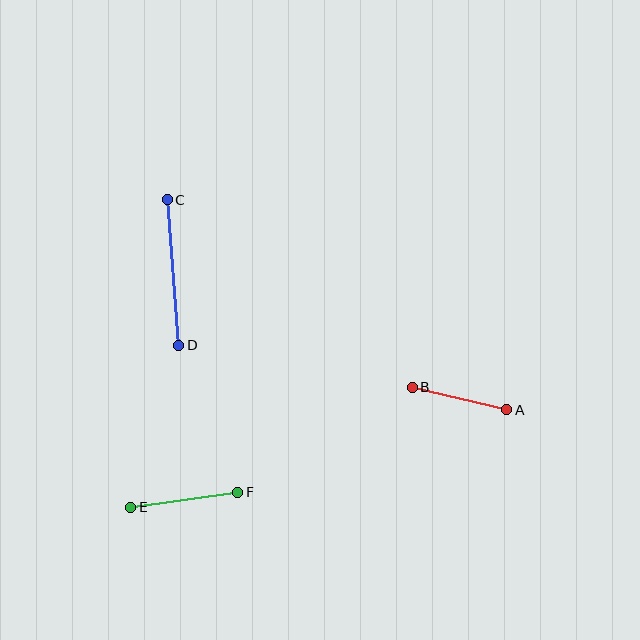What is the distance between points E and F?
The distance is approximately 108 pixels.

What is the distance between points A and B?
The distance is approximately 97 pixels.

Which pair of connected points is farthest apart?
Points C and D are farthest apart.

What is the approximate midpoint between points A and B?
The midpoint is at approximately (460, 399) pixels.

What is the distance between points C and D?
The distance is approximately 146 pixels.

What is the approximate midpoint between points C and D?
The midpoint is at approximately (173, 272) pixels.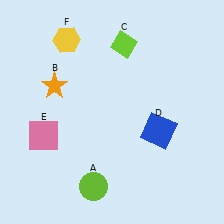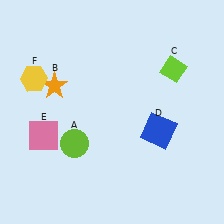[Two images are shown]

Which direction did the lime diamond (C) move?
The lime diamond (C) moved right.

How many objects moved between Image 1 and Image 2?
3 objects moved between the two images.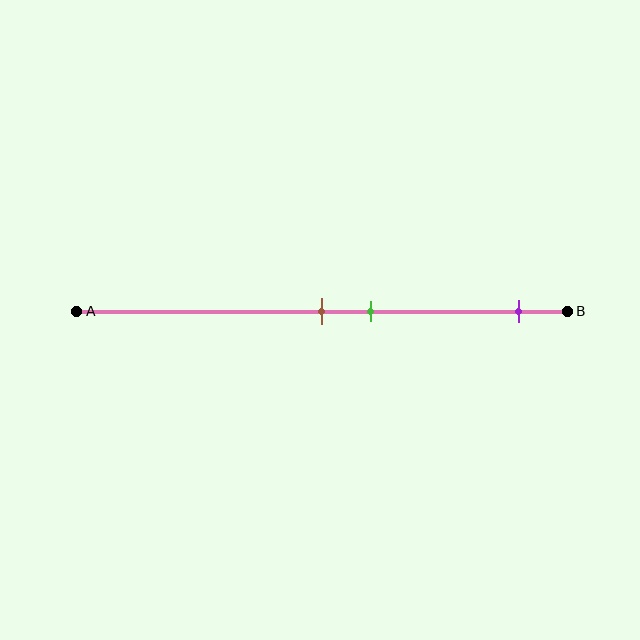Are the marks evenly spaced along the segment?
No, the marks are not evenly spaced.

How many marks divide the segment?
There are 3 marks dividing the segment.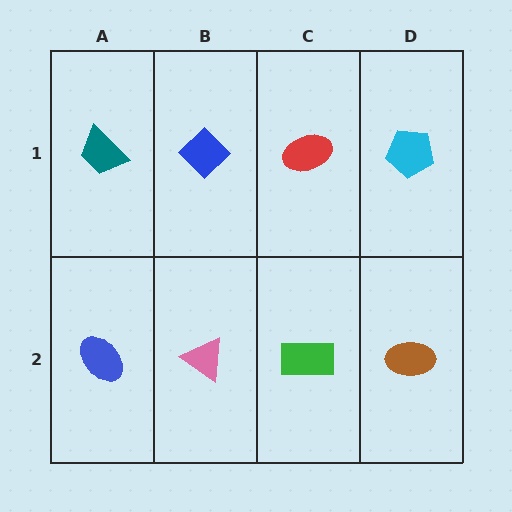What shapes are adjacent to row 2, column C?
A red ellipse (row 1, column C), a pink triangle (row 2, column B), a brown ellipse (row 2, column D).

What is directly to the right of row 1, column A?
A blue diamond.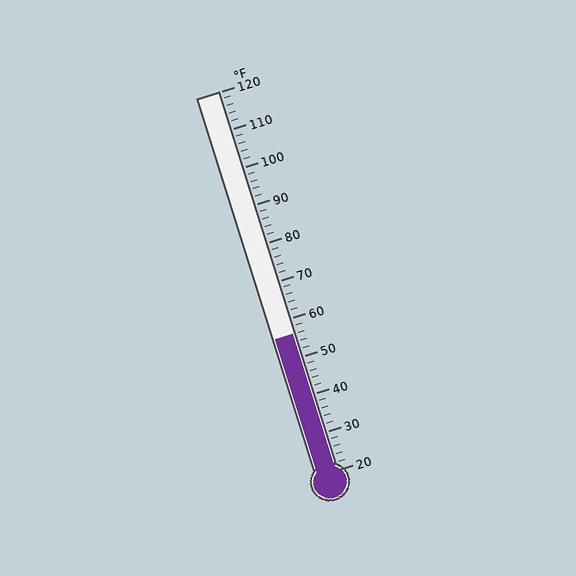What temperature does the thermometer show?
The thermometer shows approximately 56°F.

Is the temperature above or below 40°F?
The temperature is above 40°F.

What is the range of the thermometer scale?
The thermometer scale ranges from 20°F to 120°F.